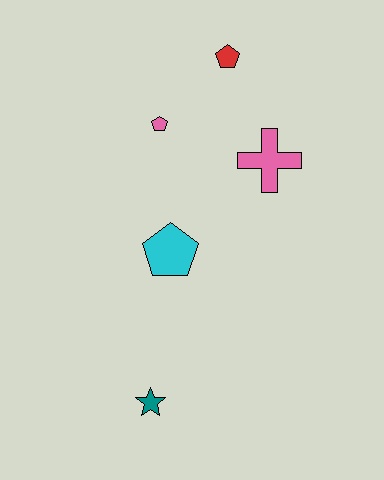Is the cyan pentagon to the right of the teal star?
Yes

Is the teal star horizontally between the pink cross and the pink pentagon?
No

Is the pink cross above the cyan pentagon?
Yes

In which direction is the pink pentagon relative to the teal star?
The pink pentagon is above the teal star.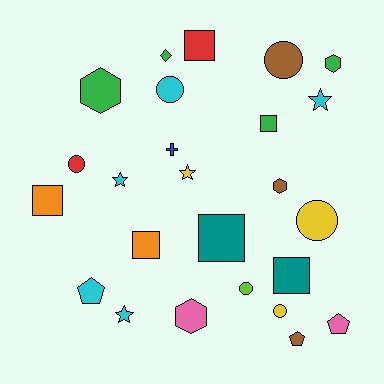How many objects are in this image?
There are 25 objects.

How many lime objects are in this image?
There is 1 lime object.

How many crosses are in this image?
There is 1 cross.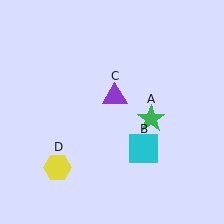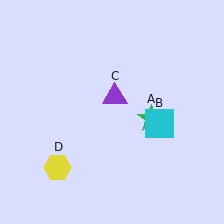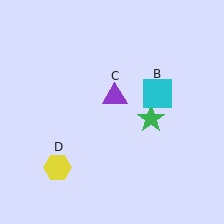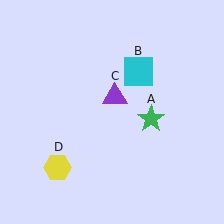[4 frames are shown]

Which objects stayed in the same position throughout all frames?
Green star (object A) and purple triangle (object C) and yellow hexagon (object D) remained stationary.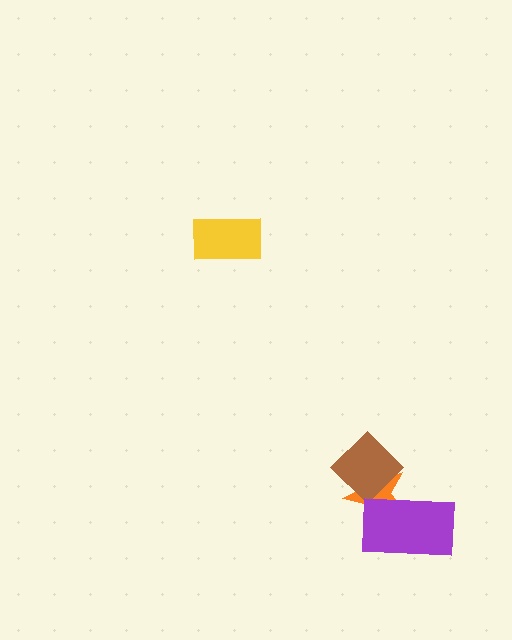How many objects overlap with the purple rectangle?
2 objects overlap with the purple rectangle.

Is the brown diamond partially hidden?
Yes, it is partially covered by another shape.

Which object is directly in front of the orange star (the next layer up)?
The brown diamond is directly in front of the orange star.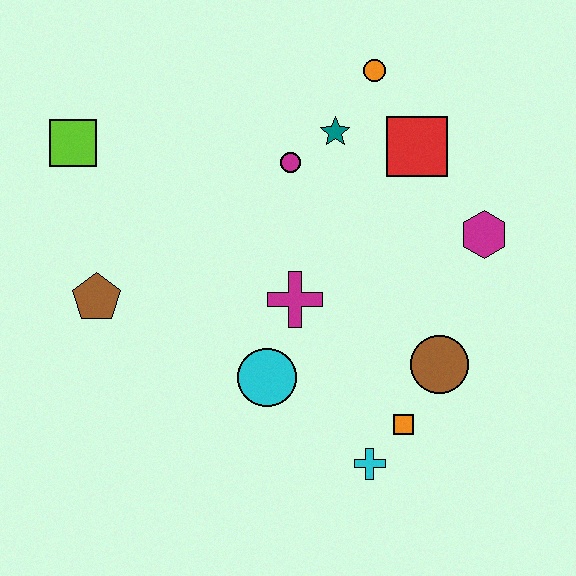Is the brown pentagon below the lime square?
Yes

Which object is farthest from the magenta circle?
The cyan cross is farthest from the magenta circle.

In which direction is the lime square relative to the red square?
The lime square is to the left of the red square.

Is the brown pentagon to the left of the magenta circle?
Yes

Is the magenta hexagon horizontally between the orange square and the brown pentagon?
No